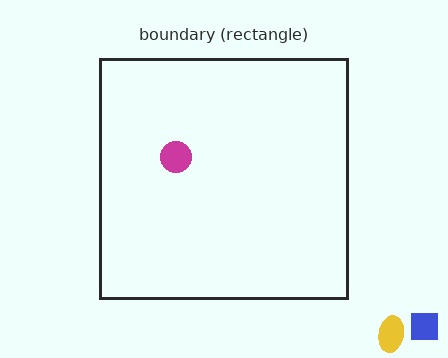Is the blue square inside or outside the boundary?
Outside.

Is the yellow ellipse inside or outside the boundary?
Outside.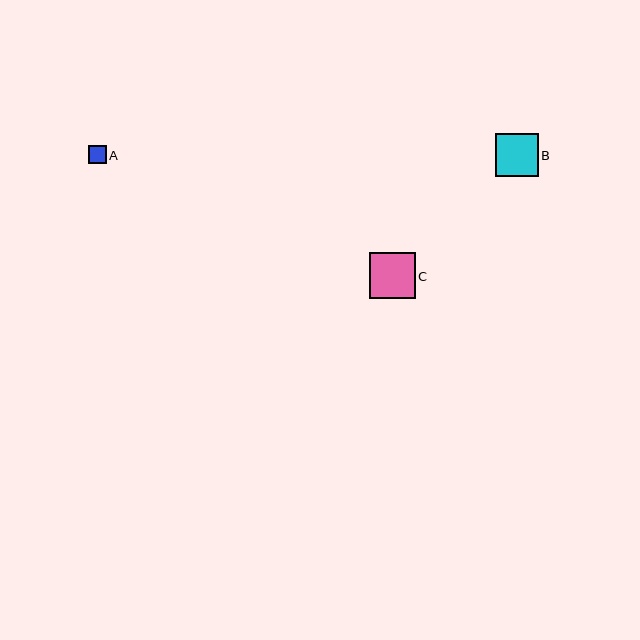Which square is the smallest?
Square A is the smallest with a size of approximately 18 pixels.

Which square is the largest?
Square C is the largest with a size of approximately 46 pixels.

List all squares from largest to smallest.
From largest to smallest: C, B, A.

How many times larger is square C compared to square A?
Square C is approximately 2.6 times the size of square A.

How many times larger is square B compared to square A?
Square B is approximately 2.4 times the size of square A.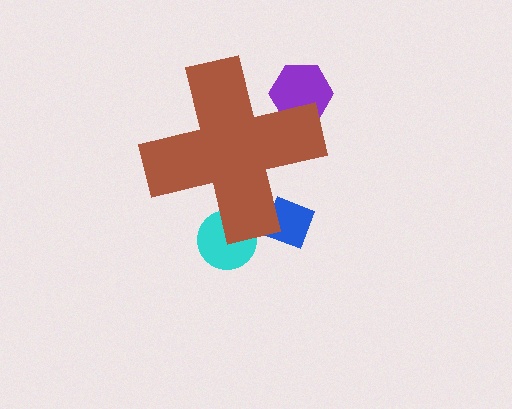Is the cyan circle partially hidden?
Yes, the cyan circle is partially hidden behind the brown cross.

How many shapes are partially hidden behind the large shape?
3 shapes are partially hidden.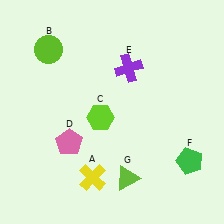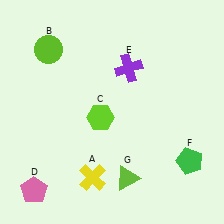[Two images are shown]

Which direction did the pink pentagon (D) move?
The pink pentagon (D) moved down.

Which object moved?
The pink pentagon (D) moved down.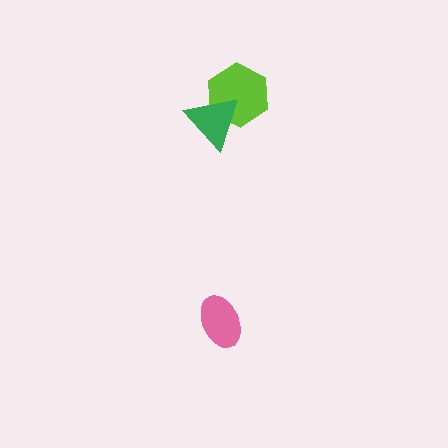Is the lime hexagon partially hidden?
Yes, it is partially covered by another shape.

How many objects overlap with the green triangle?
1 object overlaps with the green triangle.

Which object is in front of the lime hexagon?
The green triangle is in front of the lime hexagon.